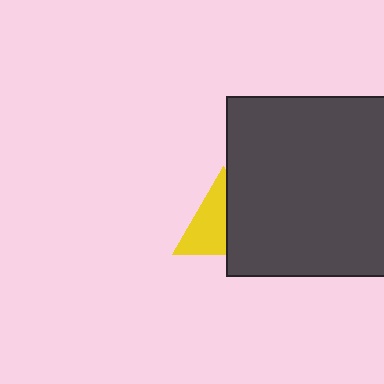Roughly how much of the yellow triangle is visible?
About half of it is visible (roughly 54%).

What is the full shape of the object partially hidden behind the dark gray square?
The partially hidden object is a yellow triangle.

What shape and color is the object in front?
The object in front is a dark gray square.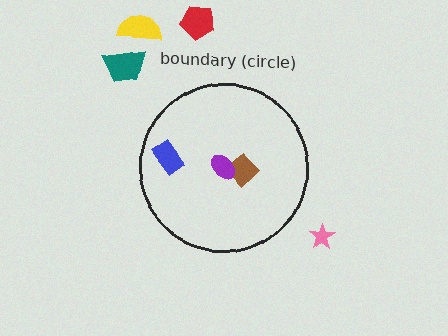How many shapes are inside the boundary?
3 inside, 4 outside.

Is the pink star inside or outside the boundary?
Outside.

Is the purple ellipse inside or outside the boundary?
Inside.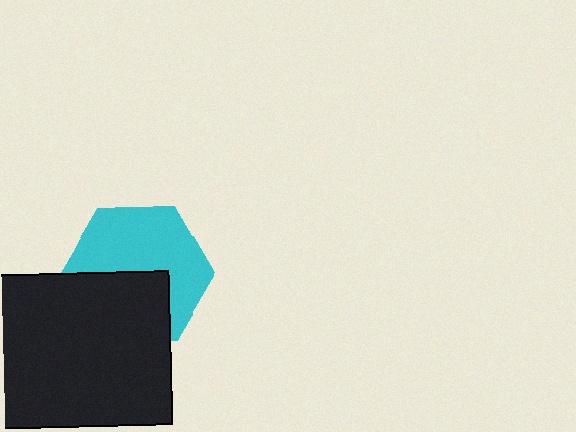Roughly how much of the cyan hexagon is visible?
About half of it is visible (roughly 59%).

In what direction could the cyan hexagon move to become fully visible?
The cyan hexagon could move up. That would shift it out from behind the black rectangle entirely.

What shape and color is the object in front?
The object in front is a black rectangle.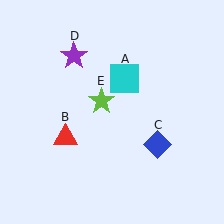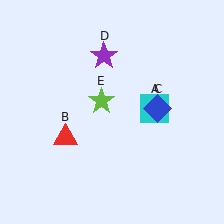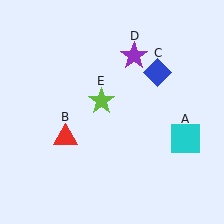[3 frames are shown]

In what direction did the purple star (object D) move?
The purple star (object D) moved right.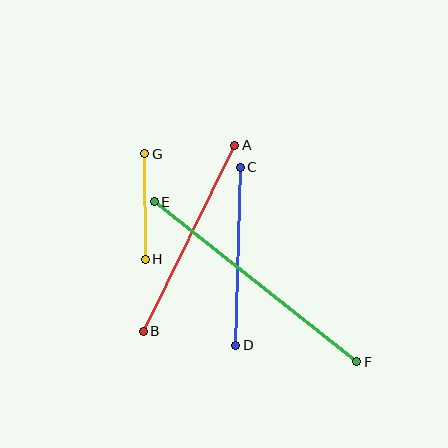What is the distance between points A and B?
The distance is approximately 207 pixels.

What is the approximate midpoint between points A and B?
The midpoint is at approximately (189, 238) pixels.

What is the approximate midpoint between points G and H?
The midpoint is at approximately (145, 206) pixels.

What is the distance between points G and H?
The distance is approximately 106 pixels.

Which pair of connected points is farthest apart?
Points E and F are farthest apart.